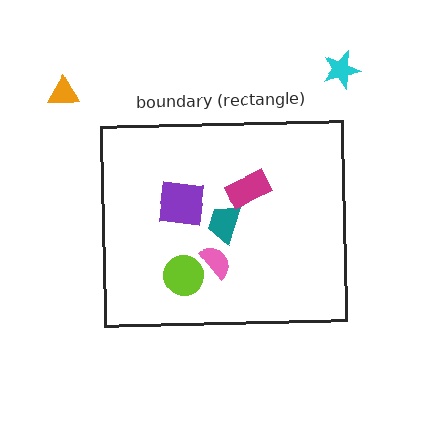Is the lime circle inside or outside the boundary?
Inside.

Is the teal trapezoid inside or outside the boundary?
Inside.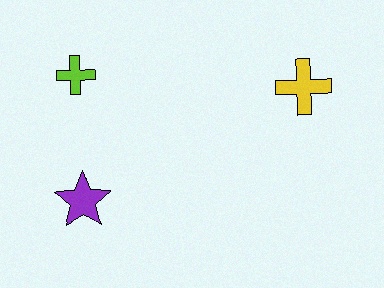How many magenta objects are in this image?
There are no magenta objects.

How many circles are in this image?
There are no circles.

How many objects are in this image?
There are 3 objects.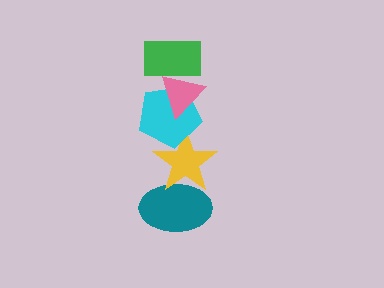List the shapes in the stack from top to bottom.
From top to bottom: the green rectangle, the pink triangle, the cyan pentagon, the yellow star, the teal ellipse.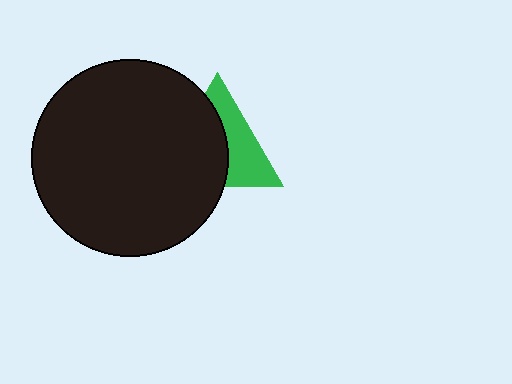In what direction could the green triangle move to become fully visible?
The green triangle could move right. That would shift it out from behind the black circle entirely.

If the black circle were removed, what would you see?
You would see the complete green triangle.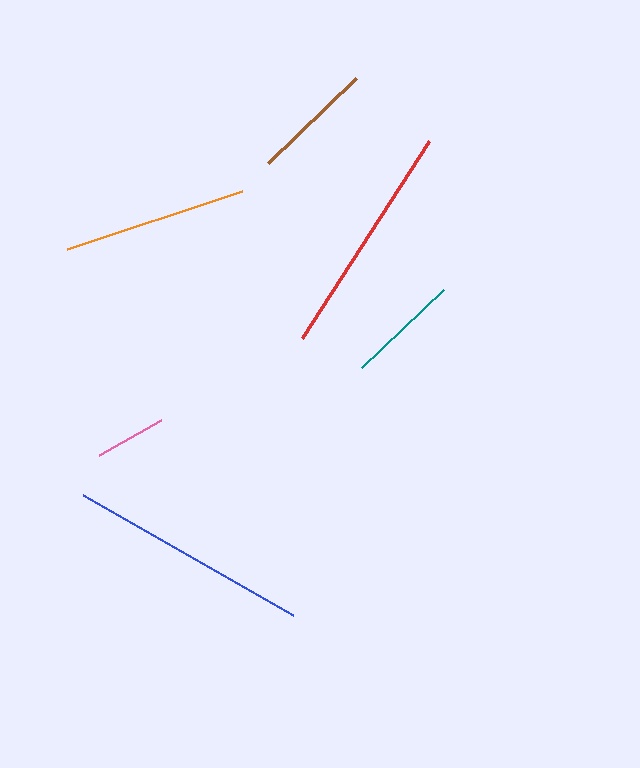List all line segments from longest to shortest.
From longest to shortest: blue, red, orange, brown, teal, pink.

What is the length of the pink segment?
The pink segment is approximately 71 pixels long.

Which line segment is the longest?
The blue line is the longest at approximately 242 pixels.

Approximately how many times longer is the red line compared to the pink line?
The red line is approximately 3.3 times the length of the pink line.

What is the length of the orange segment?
The orange segment is approximately 184 pixels long.